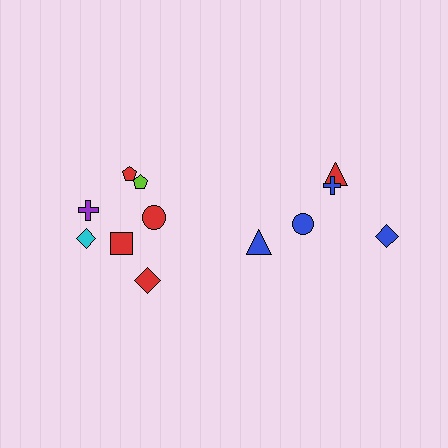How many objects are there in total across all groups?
There are 12 objects.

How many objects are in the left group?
There are 7 objects.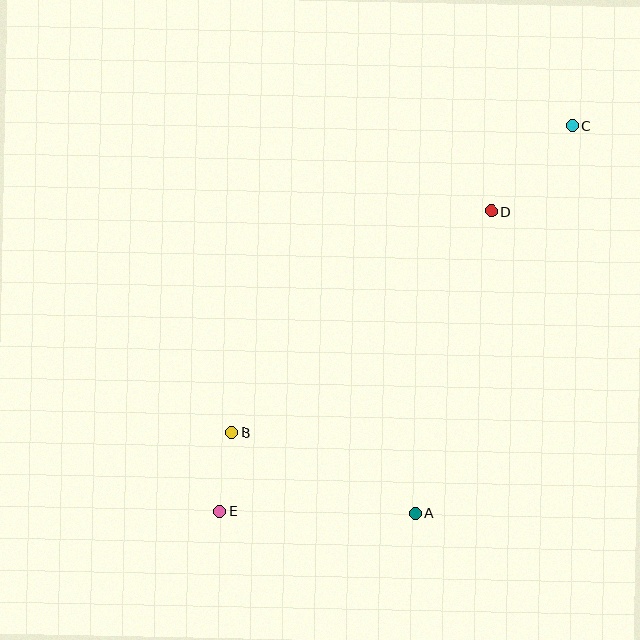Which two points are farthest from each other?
Points C and E are farthest from each other.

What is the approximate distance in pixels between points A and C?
The distance between A and C is approximately 418 pixels.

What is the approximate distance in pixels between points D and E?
The distance between D and E is approximately 405 pixels.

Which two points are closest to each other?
Points B and E are closest to each other.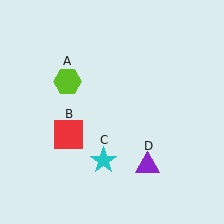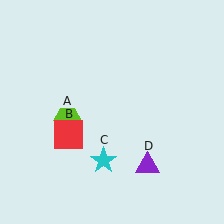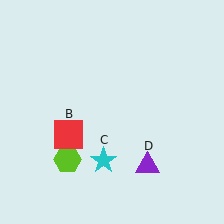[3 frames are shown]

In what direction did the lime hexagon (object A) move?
The lime hexagon (object A) moved down.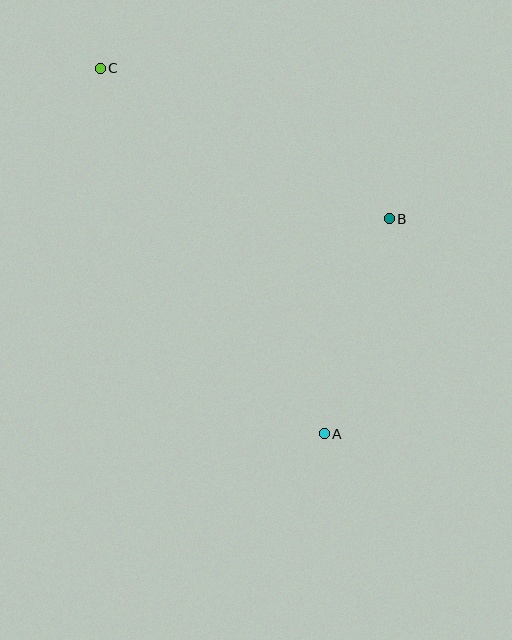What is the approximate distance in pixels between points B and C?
The distance between B and C is approximately 326 pixels.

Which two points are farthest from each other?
Points A and C are farthest from each other.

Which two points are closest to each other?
Points A and B are closest to each other.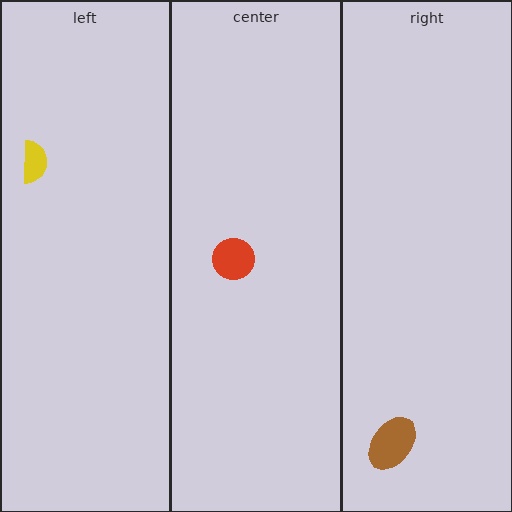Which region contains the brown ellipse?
The right region.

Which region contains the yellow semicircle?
The left region.